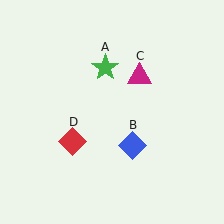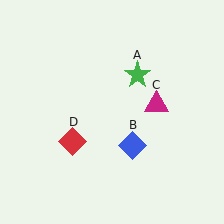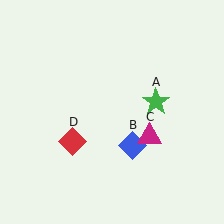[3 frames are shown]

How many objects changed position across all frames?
2 objects changed position: green star (object A), magenta triangle (object C).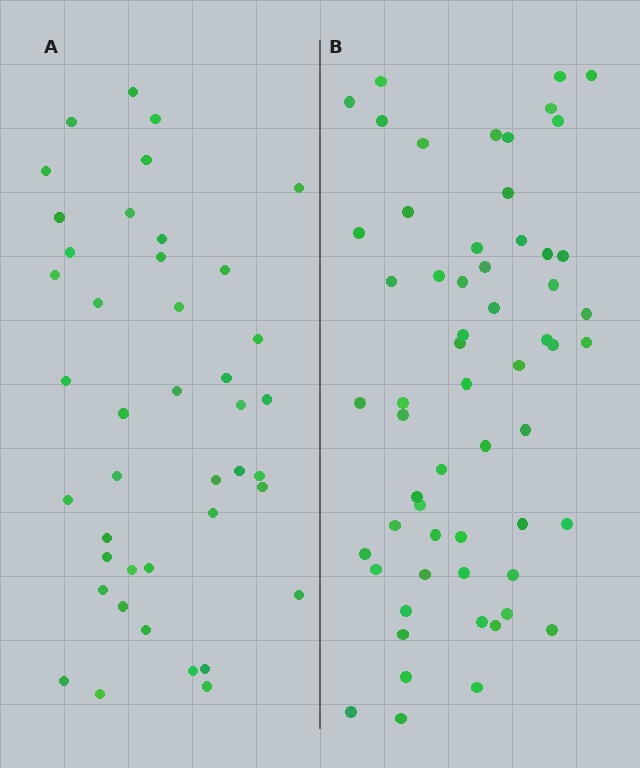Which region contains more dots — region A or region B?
Region B (the right region) has more dots.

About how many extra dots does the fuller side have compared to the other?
Region B has approximately 15 more dots than region A.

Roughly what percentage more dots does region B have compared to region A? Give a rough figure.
About 40% more.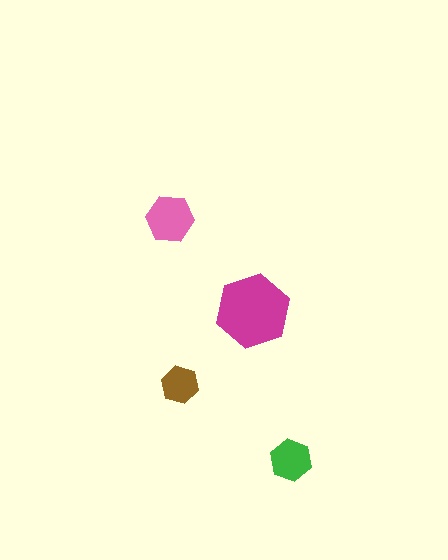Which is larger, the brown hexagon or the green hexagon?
The green one.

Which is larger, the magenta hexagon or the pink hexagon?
The magenta one.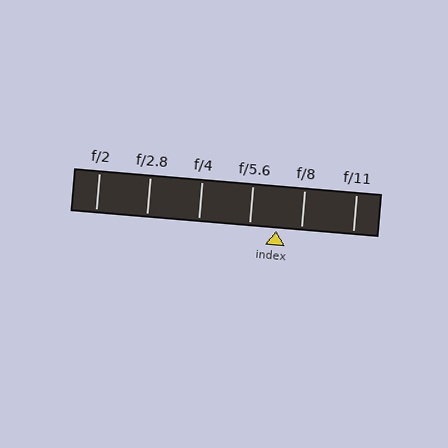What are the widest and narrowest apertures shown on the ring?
The widest aperture shown is f/2 and the narrowest is f/11.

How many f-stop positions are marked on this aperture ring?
There are 6 f-stop positions marked.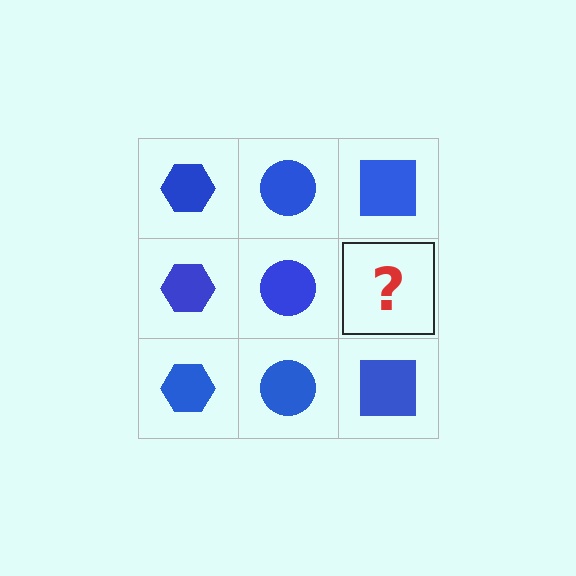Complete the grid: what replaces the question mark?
The question mark should be replaced with a blue square.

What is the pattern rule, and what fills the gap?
The rule is that each column has a consistent shape. The gap should be filled with a blue square.